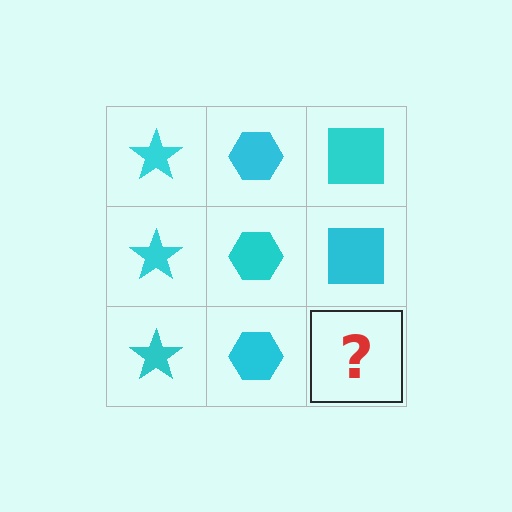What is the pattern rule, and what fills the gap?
The rule is that each column has a consistent shape. The gap should be filled with a cyan square.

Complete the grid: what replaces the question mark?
The question mark should be replaced with a cyan square.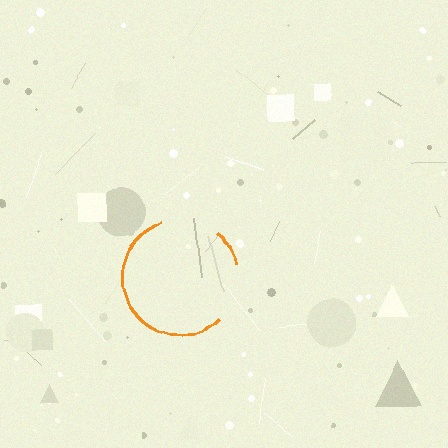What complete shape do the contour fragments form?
The contour fragments form a circle.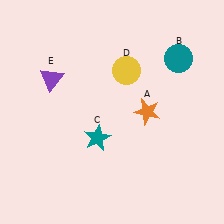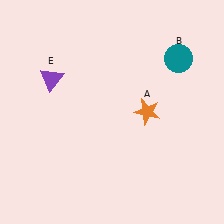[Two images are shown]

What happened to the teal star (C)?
The teal star (C) was removed in Image 2. It was in the bottom-left area of Image 1.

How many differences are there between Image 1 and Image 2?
There are 2 differences between the two images.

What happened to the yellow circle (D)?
The yellow circle (D) was removed in Image 2. It was in the top-right area of Image 1.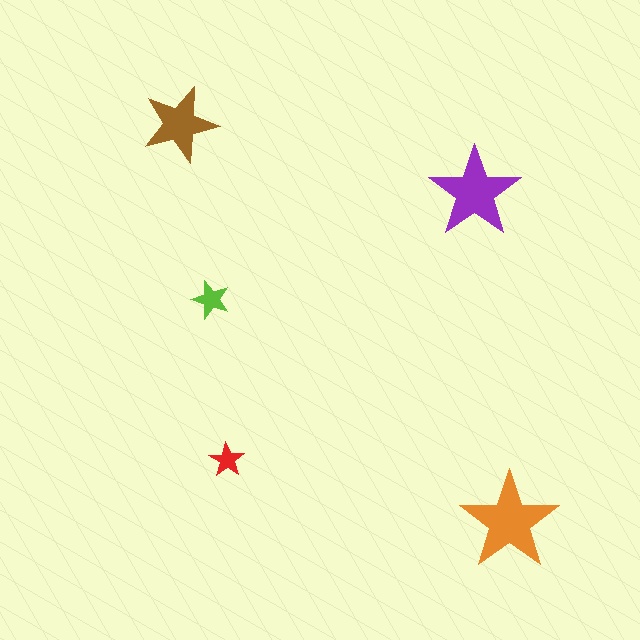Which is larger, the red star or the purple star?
The purple one.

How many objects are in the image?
There are 5 objects in the image.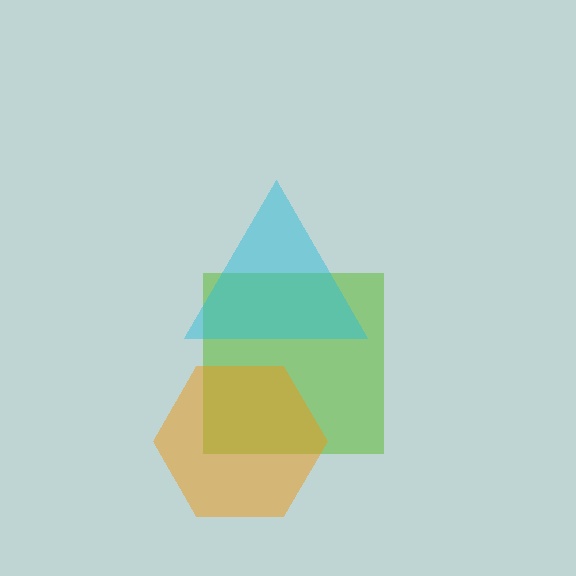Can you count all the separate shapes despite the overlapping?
Yes, there are 3 separate shapes.